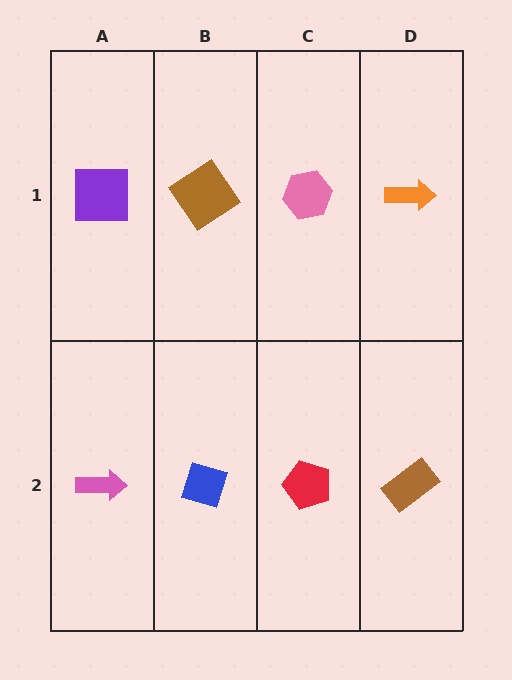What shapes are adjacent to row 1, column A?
A pink arrow (row 2, column A), a brown diamond (row 1, column B).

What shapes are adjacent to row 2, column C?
A pink hexagon (row 1, column C), a blue diamond (row 2, column B), a brown rectangle (row 2, column D).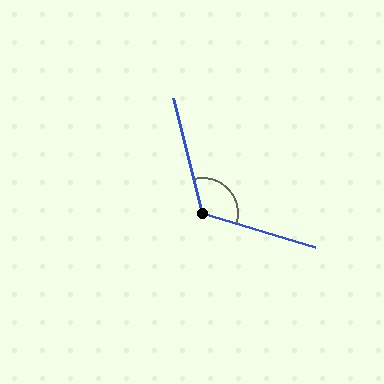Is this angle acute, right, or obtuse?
It is obtuse.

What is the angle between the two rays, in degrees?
Approximately 121 degrees.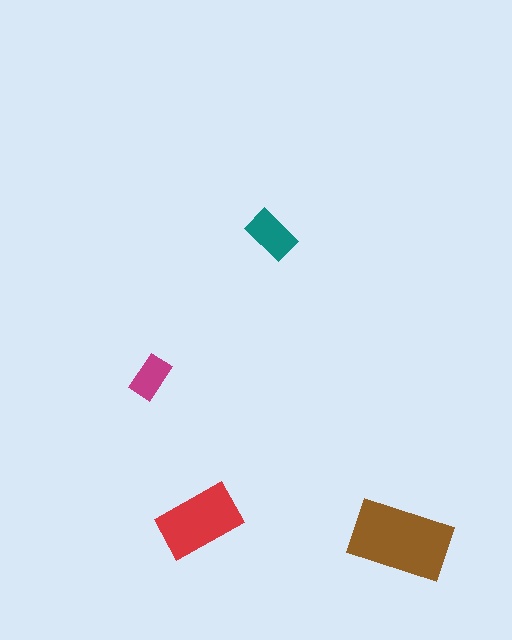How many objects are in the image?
There are 4 objects in the image.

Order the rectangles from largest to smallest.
the brown one, the red one, the teal one, the magenta one.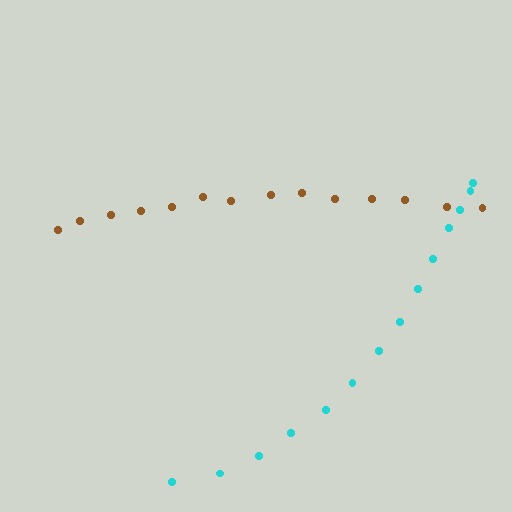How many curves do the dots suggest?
There are 2 distinct paths.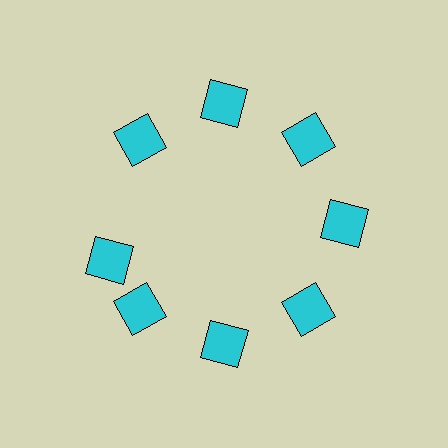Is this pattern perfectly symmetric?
No. The 8 cyan squares are arranged in a ring, but one element near the 9 o'clock position is rotated out of alignment along the ring, breaking the 8-fold rotational symmetry.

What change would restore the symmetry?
The symmetry would be restored by rotating it back into even spacing with its neighbors so that all 8 squares sit at equal angles and equal distance from the center.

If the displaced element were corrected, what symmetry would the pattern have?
It would have 8-fold rotational symmetry — the pattern would map onto itself every 45 degrees.